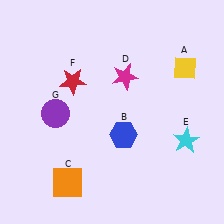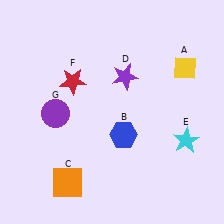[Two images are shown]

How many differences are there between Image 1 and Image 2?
There is 1 difference between the two images.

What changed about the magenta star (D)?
In Image 1, D is magenta. In Image 2, it changed to purple.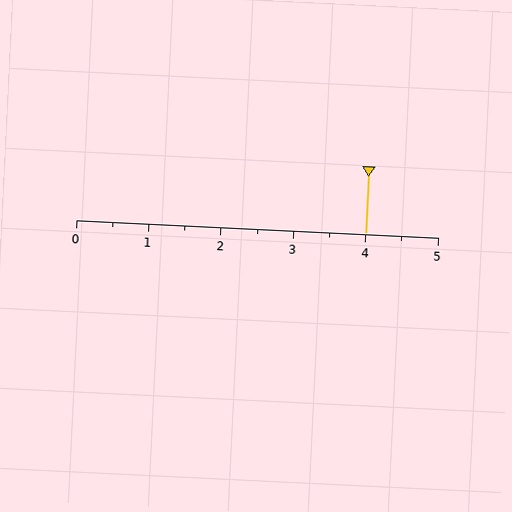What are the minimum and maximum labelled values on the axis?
The axis runs from 0 to 5.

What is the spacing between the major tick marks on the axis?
The major ticks are spaced 1 apart.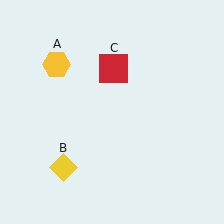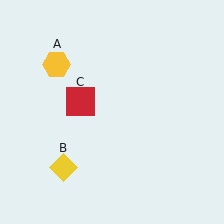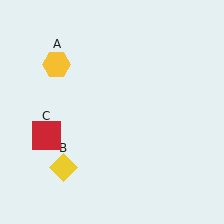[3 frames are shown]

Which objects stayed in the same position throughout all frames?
Yellow hexagon (object A) and yellow diamond (object B) remained stationary.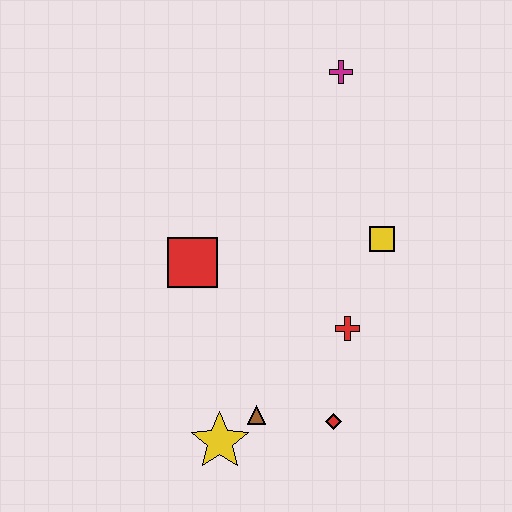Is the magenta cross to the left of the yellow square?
Yes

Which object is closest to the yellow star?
The brown triangle is closest to the yellow star.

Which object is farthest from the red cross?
The magenta cross is farthest from the red cross.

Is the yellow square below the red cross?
No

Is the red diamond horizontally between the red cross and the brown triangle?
Yes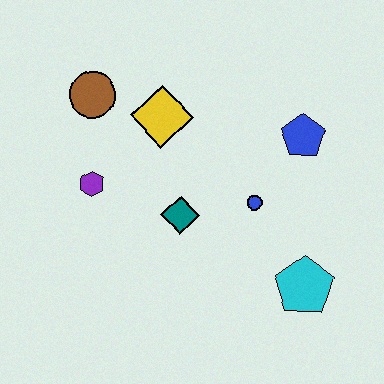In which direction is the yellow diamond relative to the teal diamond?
The yellow diamond is above the teal diamond.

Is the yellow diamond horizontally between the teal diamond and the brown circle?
Yes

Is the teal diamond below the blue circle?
Yes